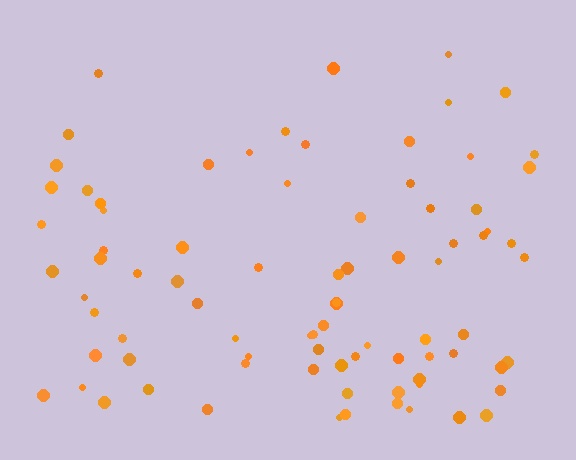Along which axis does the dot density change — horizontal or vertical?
Vertical.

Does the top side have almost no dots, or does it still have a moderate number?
Still a moderate number, just noticeably fewer than the bottom.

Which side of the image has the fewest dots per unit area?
The top.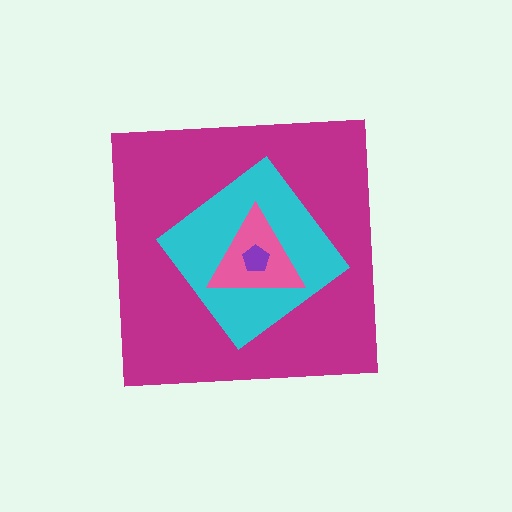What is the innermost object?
The purple pentagon.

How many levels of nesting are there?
4.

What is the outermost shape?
The magenta square.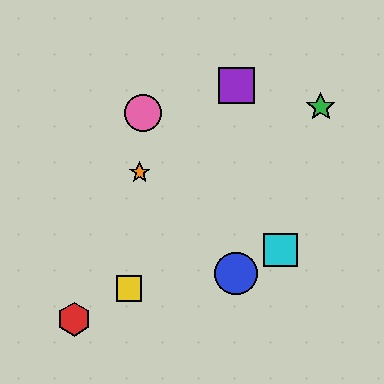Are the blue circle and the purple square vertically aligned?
Yes, both are at x≈236.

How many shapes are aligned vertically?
2 shapes (the blue circle, the purple square) are aligned vertically.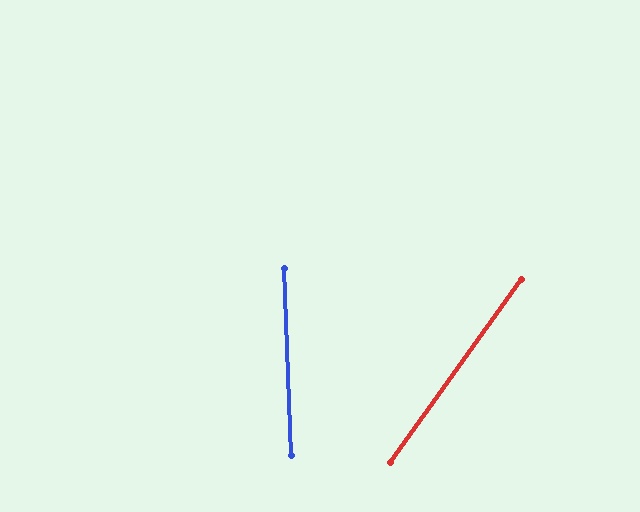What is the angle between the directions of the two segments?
Approximately 38 degrees.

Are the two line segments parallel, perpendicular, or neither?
Neither parallel nor perpendicular — they differ by about 38°.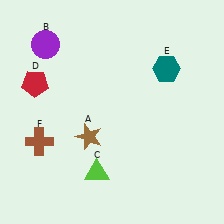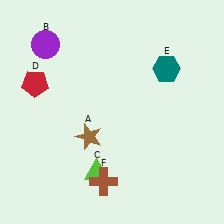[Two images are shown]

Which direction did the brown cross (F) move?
The brown cross (F) moved right.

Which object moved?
The brown cross (F) moved right.